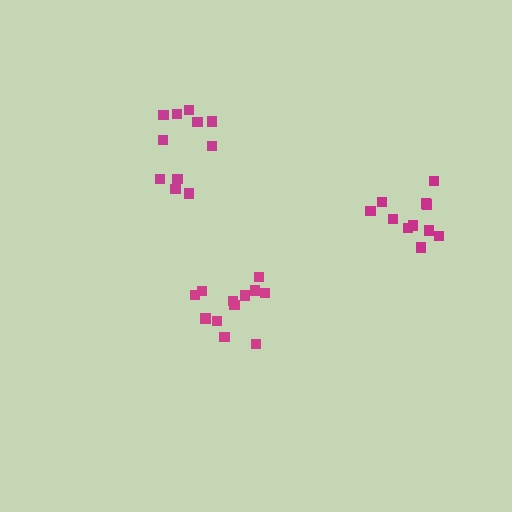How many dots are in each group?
Group 1: 11 dots, Group 2: 12 dots, Group 3: 11 dots (34 total).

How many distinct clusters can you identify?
There are 3 distinct clusters.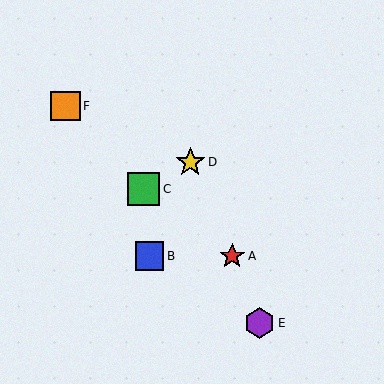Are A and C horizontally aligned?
No, A is at y≈256 and C is at y≈189.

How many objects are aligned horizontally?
2 objects (A, B) are aligned horizontally.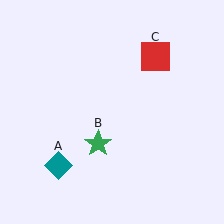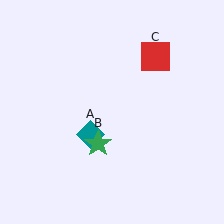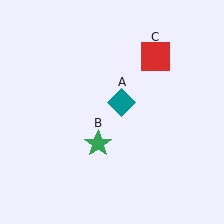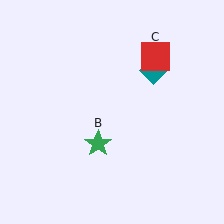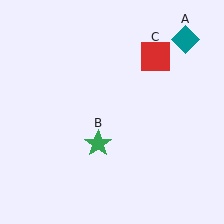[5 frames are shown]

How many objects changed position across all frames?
1 object changed position: teal diamond (object A).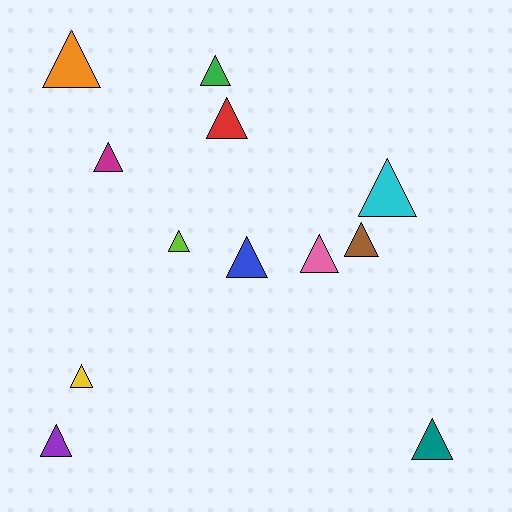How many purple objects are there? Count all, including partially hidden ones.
There is 1 purple object.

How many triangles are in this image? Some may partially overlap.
There are 12 triangles.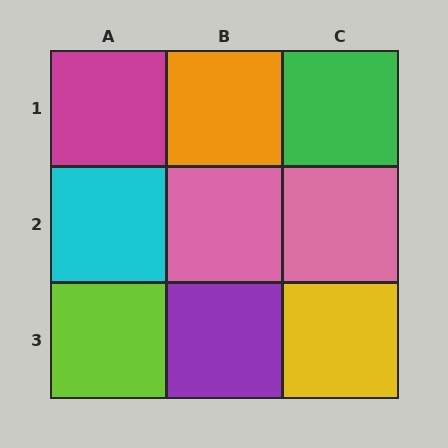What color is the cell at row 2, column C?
Pink.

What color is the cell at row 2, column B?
Pink.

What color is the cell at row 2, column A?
Cyan.